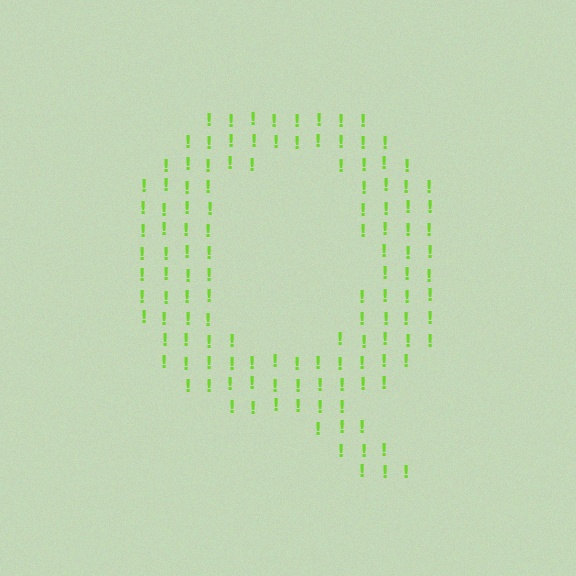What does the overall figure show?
The overall figure shows the letter Q.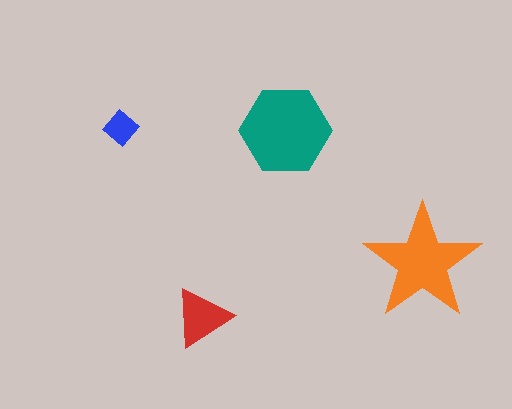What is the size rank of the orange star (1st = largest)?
2nd.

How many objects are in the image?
There are 4 objects in the image.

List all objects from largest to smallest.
The teal hexagon, the orange star, the red triangle, the blue diamond.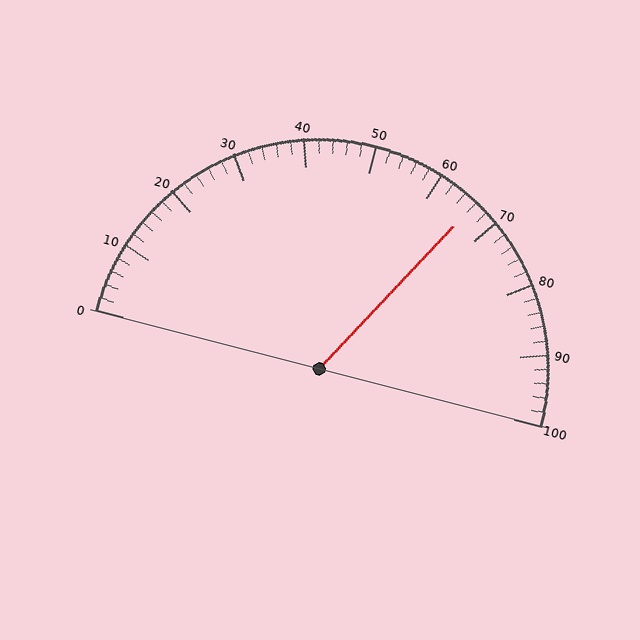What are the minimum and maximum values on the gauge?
The gauge ranges from 0 to 100.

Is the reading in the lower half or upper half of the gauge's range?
The reading is in the upper half of the range (0 to 100).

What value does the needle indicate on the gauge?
The needle indicates approximately 66.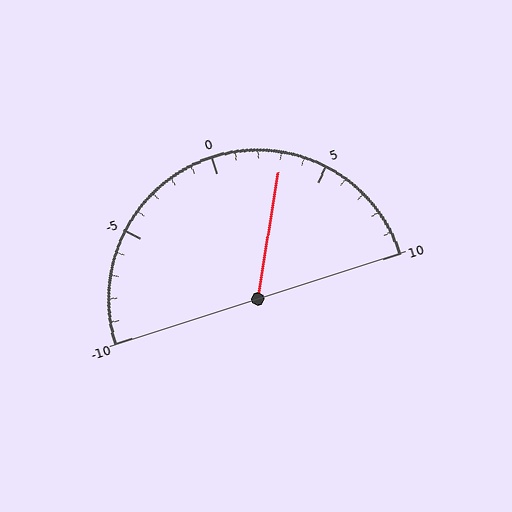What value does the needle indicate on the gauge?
The needle indicates approximately 3.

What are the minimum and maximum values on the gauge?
The gauge ranges from -10 to 10.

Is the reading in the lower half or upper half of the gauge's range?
The reading is in the upper half of the range (-10 to 10).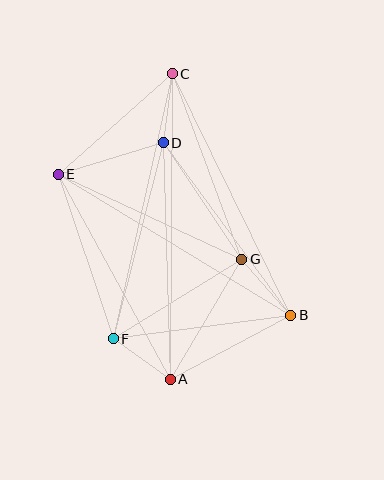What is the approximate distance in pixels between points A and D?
The distance between A and D is approximately 237 pixels.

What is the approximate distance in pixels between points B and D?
The distance between B and D is approximately 214 pixels.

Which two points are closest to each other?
Points C and D are closest to each other.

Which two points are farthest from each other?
Points A and C are farthest from each other.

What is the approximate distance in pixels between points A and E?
The distance between A and E is approximately 234 pixels.